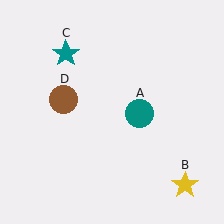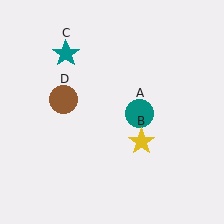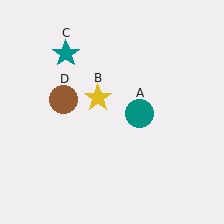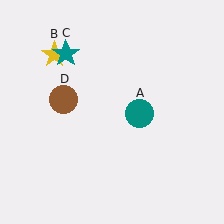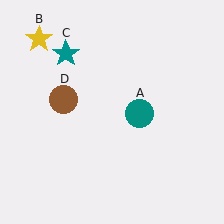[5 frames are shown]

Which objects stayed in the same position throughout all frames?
Teal circle (object A) and teal star (object C) and brown circle (object D) remained stationary.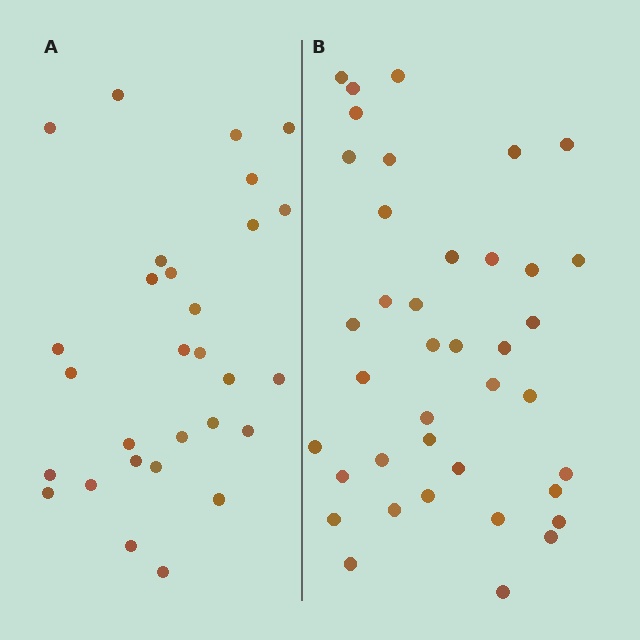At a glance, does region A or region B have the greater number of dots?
Region B (the right region) has more dots.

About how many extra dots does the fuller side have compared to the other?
Region B has roughly 10 or so more dots than region A.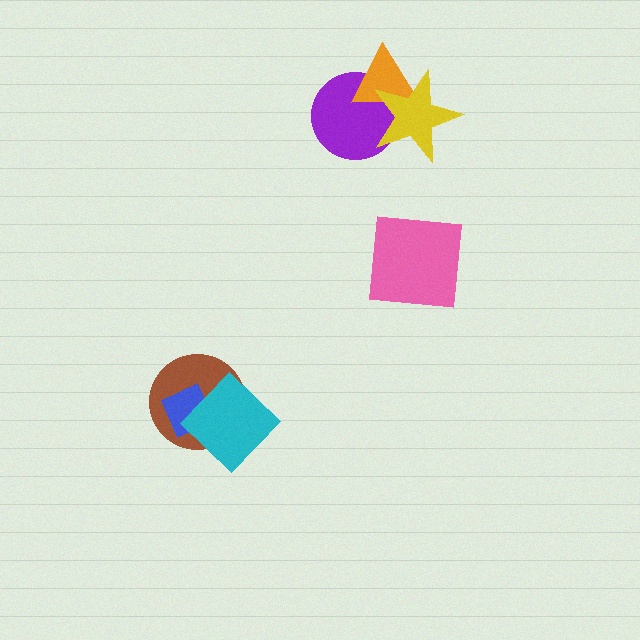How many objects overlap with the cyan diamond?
2 objects overlap with the cyan diamond.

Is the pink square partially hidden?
No, no other shape covers it.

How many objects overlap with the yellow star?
2 objects overlap with the yellow star.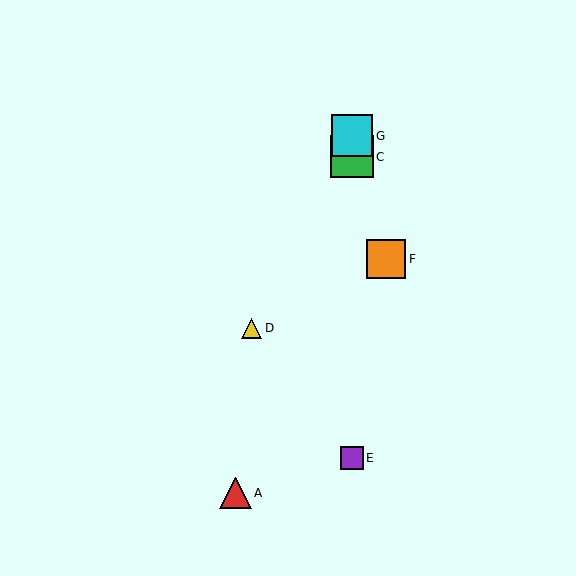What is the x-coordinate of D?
Object D is at x≈252.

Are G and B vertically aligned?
Yes, both are at x≈352.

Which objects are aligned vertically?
Objects B, C, E, G are aligned vertically.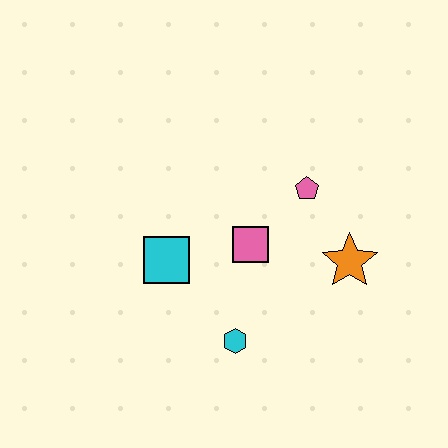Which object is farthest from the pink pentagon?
The cyan hexagon is farthest from the pink pentagon.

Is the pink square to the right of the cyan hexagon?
Yes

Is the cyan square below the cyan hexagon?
No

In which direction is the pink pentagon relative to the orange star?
The pink pentagon is above the orange star.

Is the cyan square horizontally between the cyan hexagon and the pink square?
No